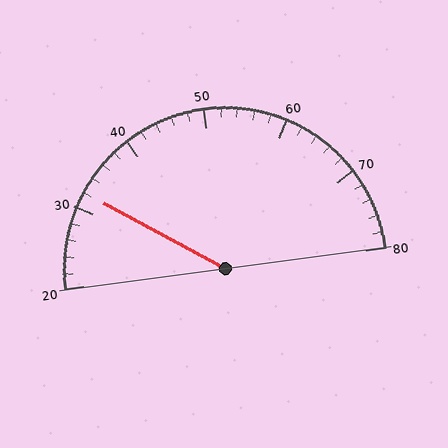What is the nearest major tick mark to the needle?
The nearest major tick mark is 30.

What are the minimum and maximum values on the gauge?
The gauge ranges from 20 to 80.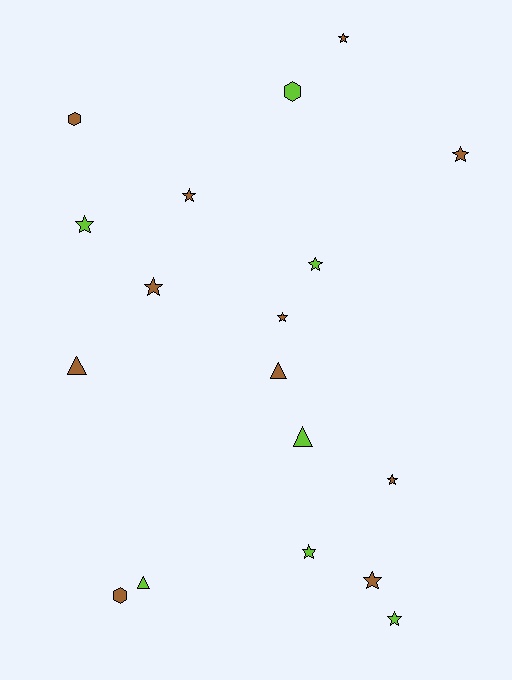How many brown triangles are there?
There are 2 brown triangles.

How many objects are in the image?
There are 18 objects.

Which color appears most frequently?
Brown, with 11 objects.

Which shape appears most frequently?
Star, with 11 objects.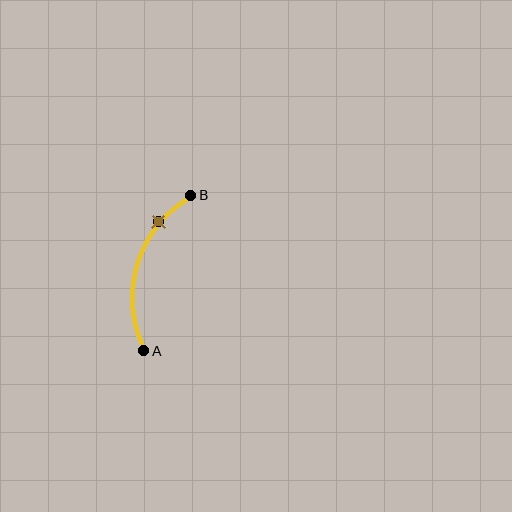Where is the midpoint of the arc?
The arc midpoint is the point on the curve farthest from the straight line joining A and B. It sits to the left of that line.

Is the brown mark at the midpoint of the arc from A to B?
No. The brown mark lies on the arc but is closer to endpoint B. The arc midpoint would be at the point on the curve equidistant along the arc from both A and B.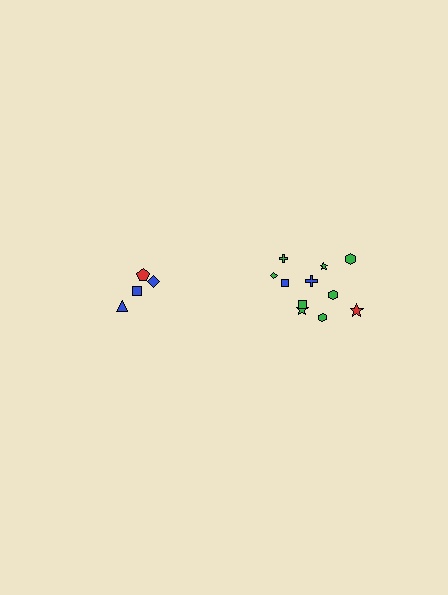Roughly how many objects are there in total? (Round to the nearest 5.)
Roughly 15 objects in total.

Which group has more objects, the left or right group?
The right group.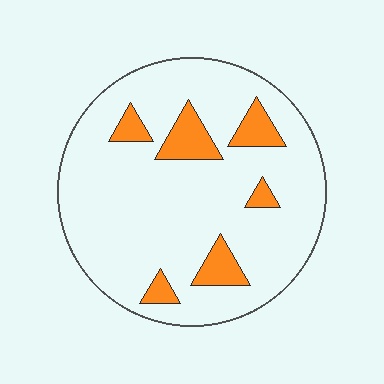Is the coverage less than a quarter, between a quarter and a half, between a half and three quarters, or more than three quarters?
Less than a quarter.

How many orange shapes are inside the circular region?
6.